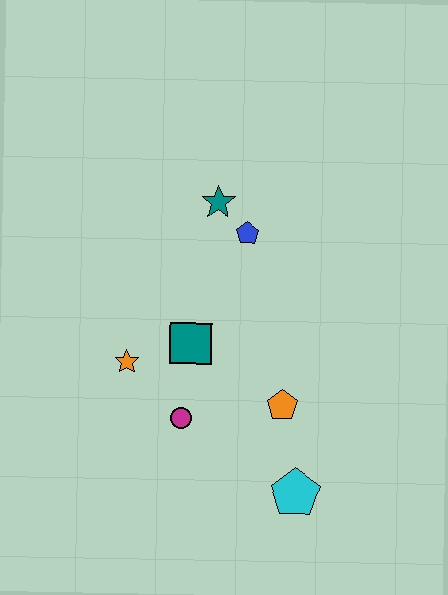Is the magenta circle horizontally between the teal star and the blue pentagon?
No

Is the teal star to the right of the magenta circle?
Yes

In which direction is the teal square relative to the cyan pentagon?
The teal square is above the cyan pentagon.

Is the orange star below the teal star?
Yes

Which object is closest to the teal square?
The orange star is closest to the teal square.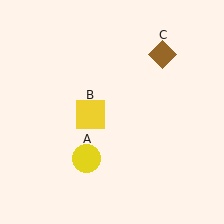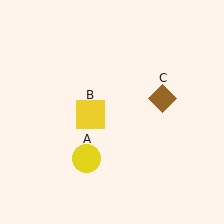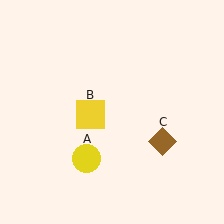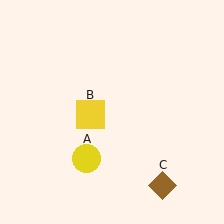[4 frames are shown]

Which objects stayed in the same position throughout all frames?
Yellow circle (object A) and yellow square (object B) remained stationary.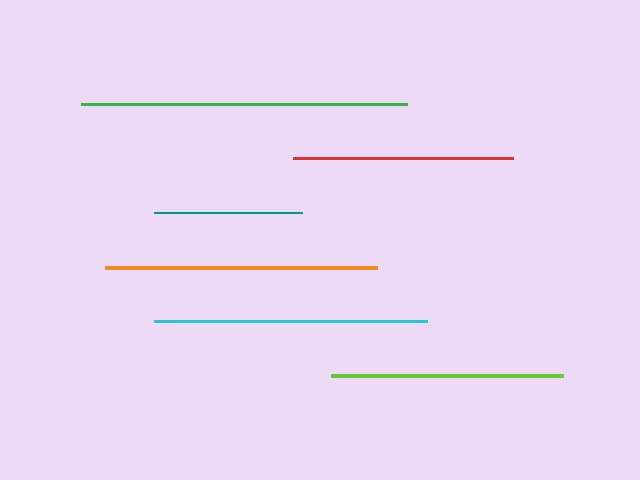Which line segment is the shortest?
The teal line is the shortest at approximately 148 pixels.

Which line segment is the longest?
The green line is the longest at approximately 326 pixels.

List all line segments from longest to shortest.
From longest to shortest: green, cyan, orange, lime, red, teal.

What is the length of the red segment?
The red segment is approximately 220 pixels long.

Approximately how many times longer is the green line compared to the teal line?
The green line is approximately 2.2 times the length of the teal line.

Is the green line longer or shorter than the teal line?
The green line is longer than the teal line.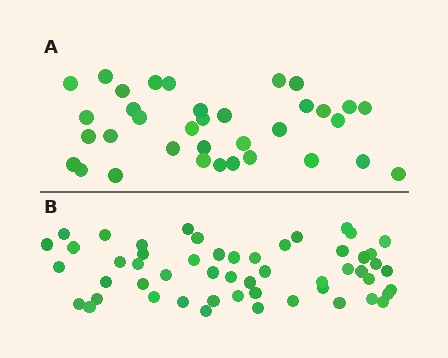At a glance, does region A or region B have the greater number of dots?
Region B (the bottom region) has more dots.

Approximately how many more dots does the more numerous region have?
Region B has approximately 20 more dots than region A.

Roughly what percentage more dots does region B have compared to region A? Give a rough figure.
About 50% more.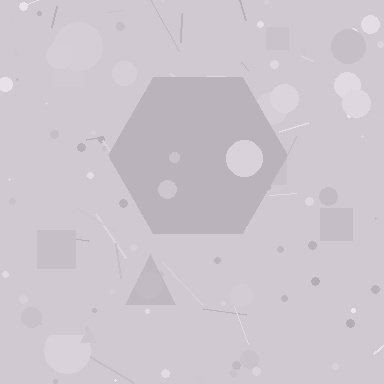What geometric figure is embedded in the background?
A hexagon is embedded in the background.